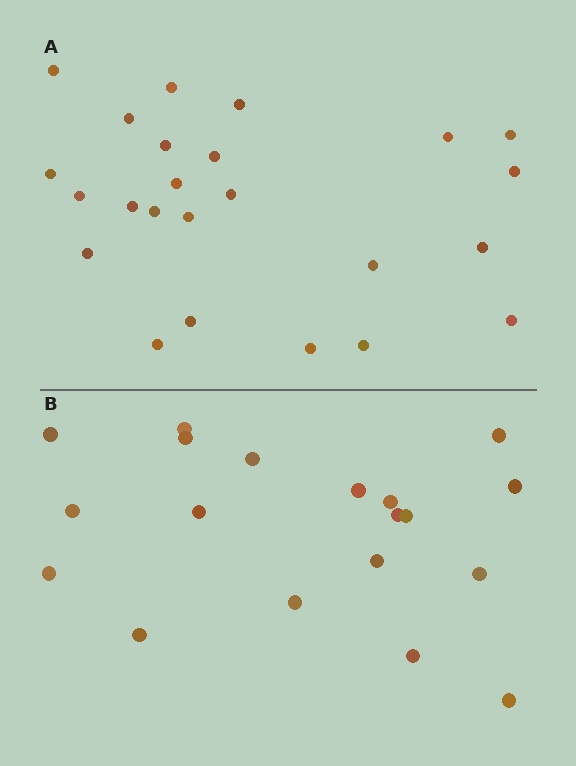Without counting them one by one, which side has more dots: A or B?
Region A (the top region) has more dots.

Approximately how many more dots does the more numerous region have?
Region A has about 5 more dots than region B.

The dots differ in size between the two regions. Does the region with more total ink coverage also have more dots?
No. Region B has more total ink coverage because its dots are larger, but region A actually contains more individual dots. Total area can be misleading — the number of items is what matters here.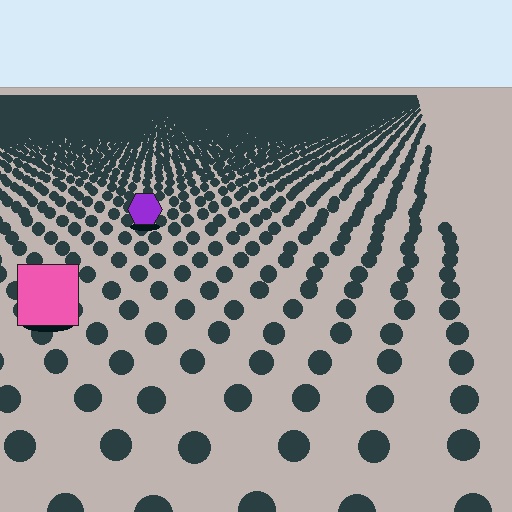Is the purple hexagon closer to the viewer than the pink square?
No. The pink square is closer — you can tell from the texture gradient: the ground texture is coarser near it.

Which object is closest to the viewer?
The pink square is closest. The texture marks near it are larger and more spread out.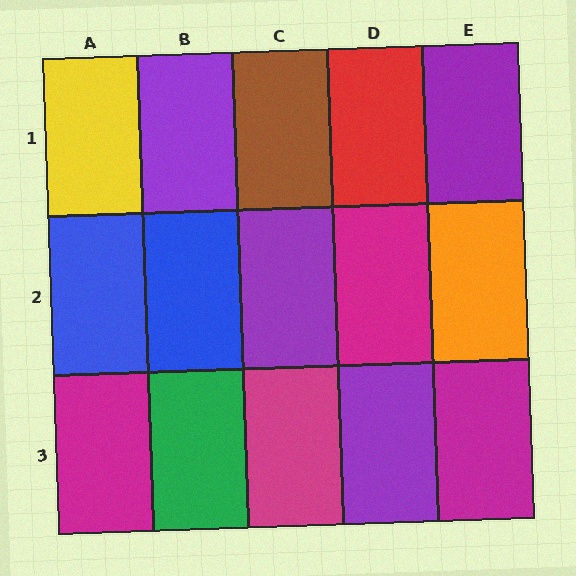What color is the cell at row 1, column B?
Purple.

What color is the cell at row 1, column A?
Yellow.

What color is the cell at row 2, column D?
Magenta.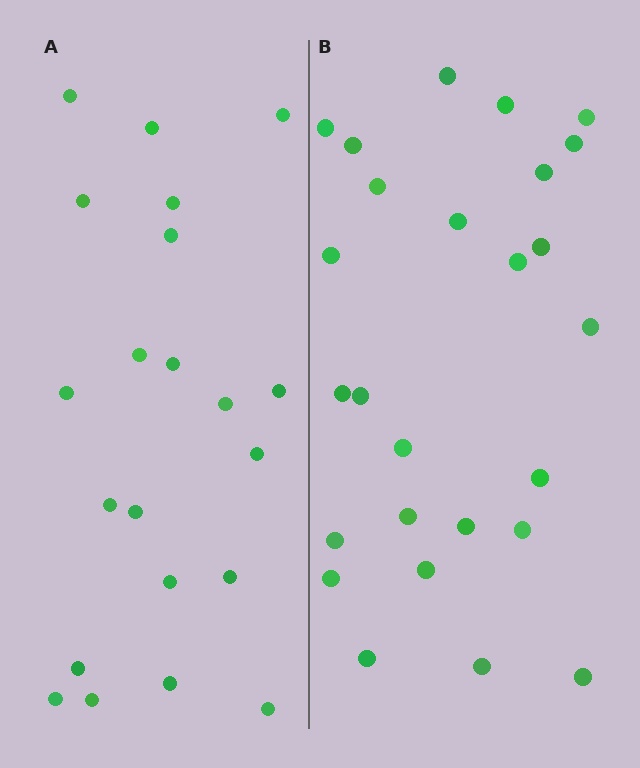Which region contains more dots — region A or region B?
Region B (the right region) has more dots.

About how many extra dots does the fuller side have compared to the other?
Region B has about 5 more dots than region A.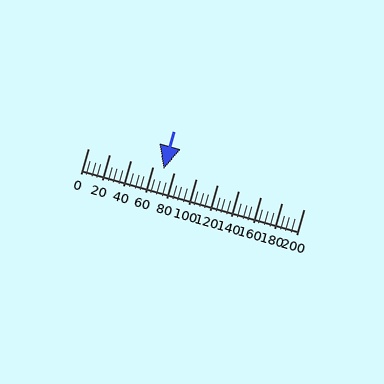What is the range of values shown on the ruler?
The ruler shows values from 0 to 200.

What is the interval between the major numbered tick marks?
The major tick marks are spaced 20 units apart.